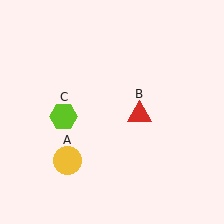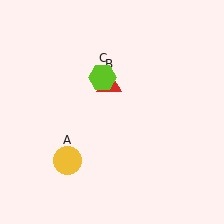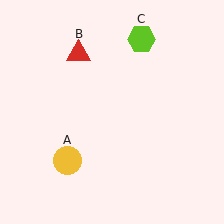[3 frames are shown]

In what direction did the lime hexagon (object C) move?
The lime hexagon (object C) moved up and to the right.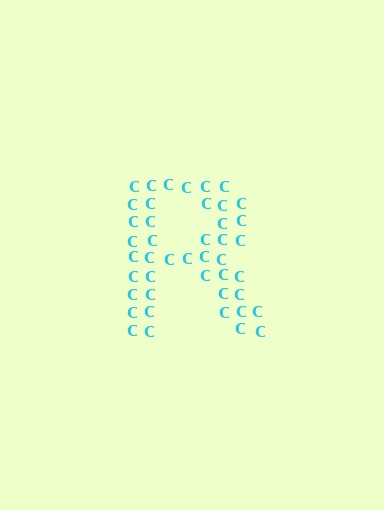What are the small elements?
The small elements are letter C's.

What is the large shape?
The large shape is the letter R.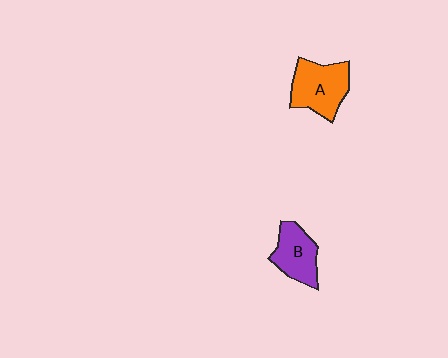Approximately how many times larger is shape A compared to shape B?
Approximately 1.3 times.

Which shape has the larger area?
Shape A (orange).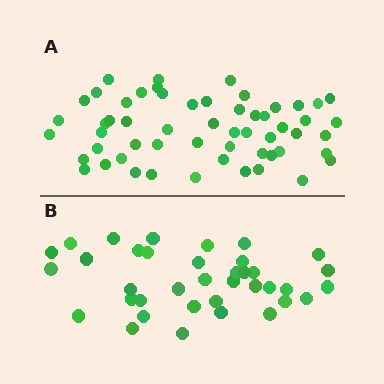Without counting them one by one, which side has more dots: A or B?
Region A (the top region) has more dots.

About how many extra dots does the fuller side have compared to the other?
Region A has approximately 20 more dots than region B.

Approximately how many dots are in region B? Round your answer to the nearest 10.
About 40 dots. (The exact count is 37, which rounds to 40.)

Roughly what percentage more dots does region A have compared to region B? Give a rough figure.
About 50% more.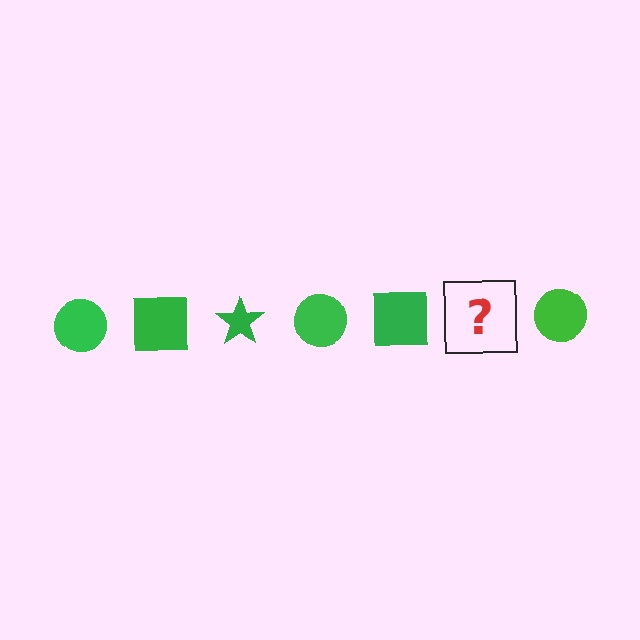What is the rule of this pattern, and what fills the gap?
The rule is that the pattern cycles through circle, square, star shapes in green. The gap should be filled with a green star.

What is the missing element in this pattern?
The missing element is a green star.